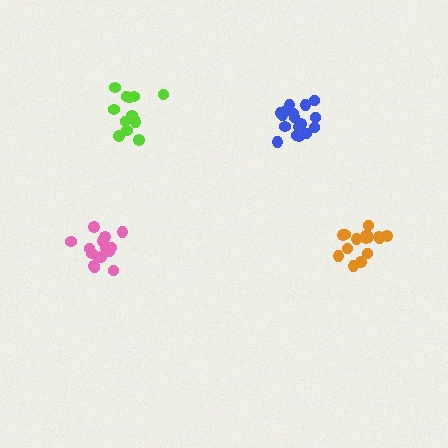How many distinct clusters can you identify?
There are 4 distinct clusters.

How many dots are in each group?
Group 1: 15 dots, Group 2: 17 dots, Group 3: 15 dots, Group 4: 14 dots (61 total).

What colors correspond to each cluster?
The clusters are colored: pink, blue, orange, lime.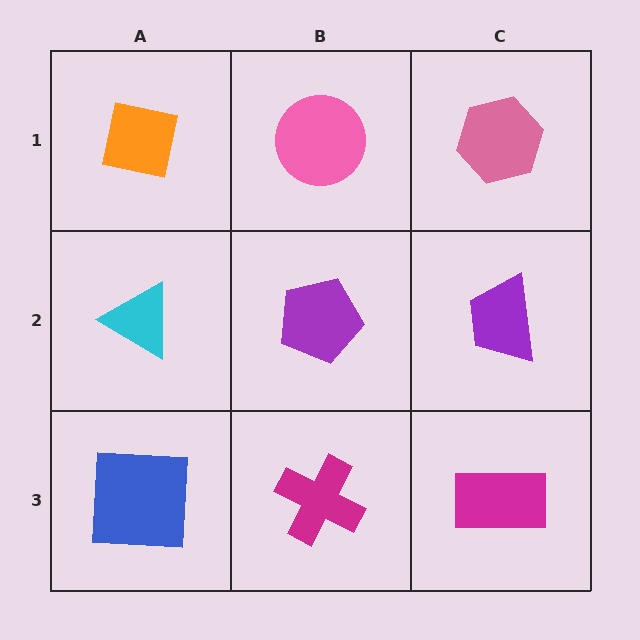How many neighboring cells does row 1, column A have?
2.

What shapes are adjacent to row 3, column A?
A cyan triangle (row 2, column A), a magenta cross (row 3, column B).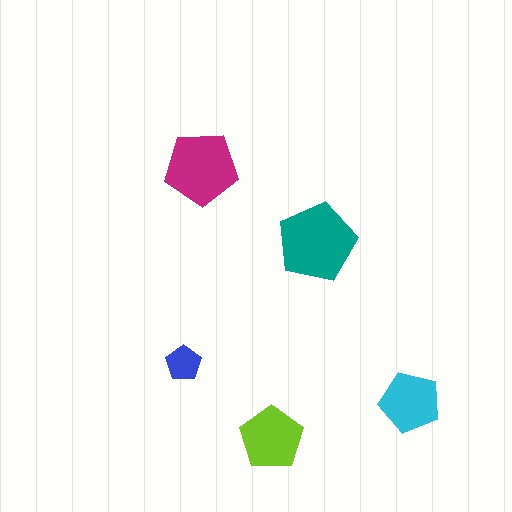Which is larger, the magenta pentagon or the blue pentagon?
The magenta one.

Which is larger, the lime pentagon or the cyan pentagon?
The lime one.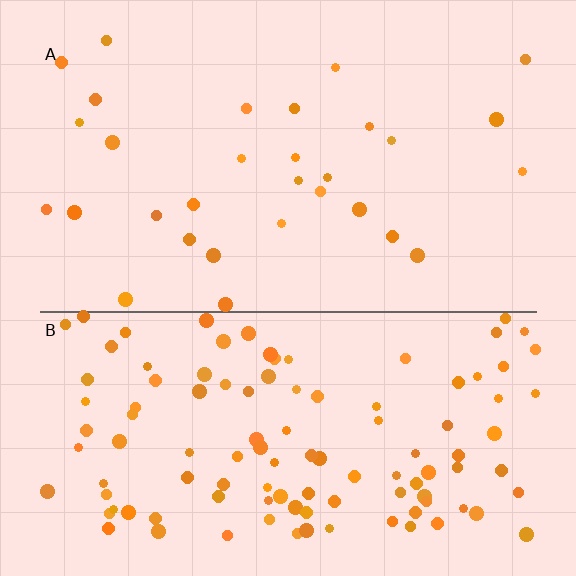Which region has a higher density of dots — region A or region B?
B (the bottom).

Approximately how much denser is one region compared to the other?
Approximately 3.7× — region B over region A.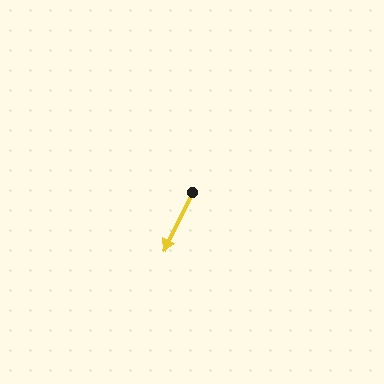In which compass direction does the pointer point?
Southwest.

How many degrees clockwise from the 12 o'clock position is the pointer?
Approximately 206 degrees.